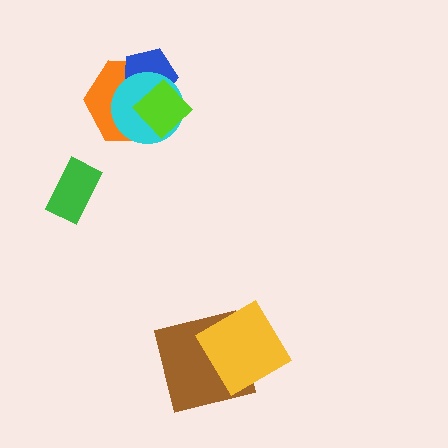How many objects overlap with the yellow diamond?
1 object overlaps with the yellow diamond.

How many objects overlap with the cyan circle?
3 objects overlap with the cyan circle.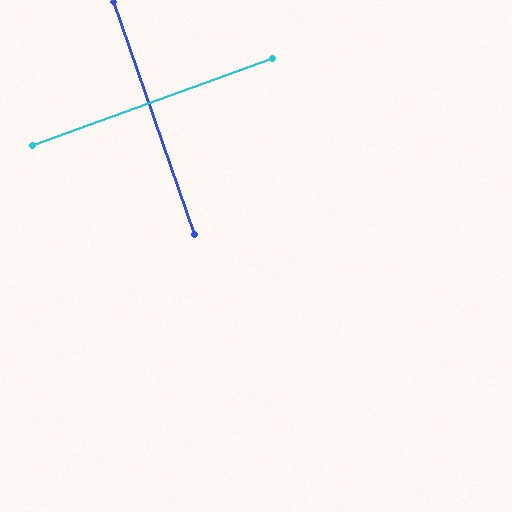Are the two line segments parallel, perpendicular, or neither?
Perpendicular — they meet at approximately 89°.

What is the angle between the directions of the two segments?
Approximately 89 degrees.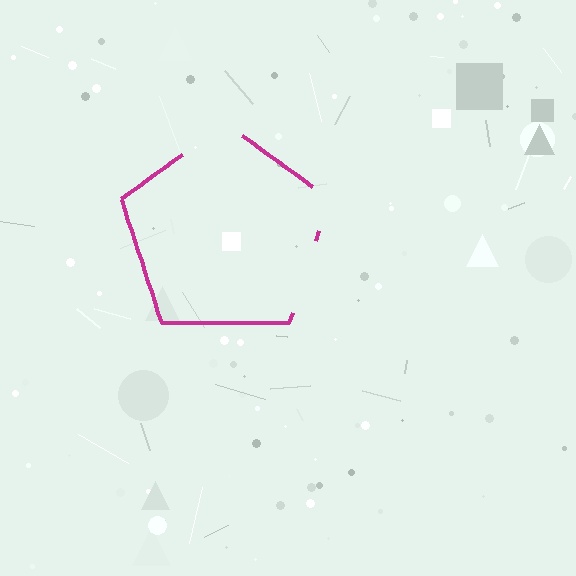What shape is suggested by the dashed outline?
The dashed outline suggests a pentagon.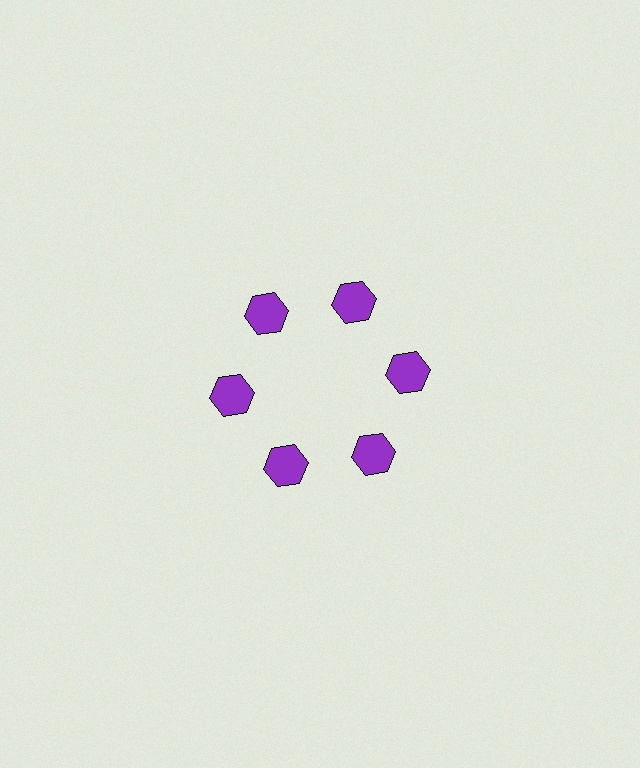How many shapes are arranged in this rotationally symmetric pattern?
There are 6 shapes, arranged in 6 groups of 1.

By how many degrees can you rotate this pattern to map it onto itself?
The pattern maps onto itself every 60 degrees of rotation.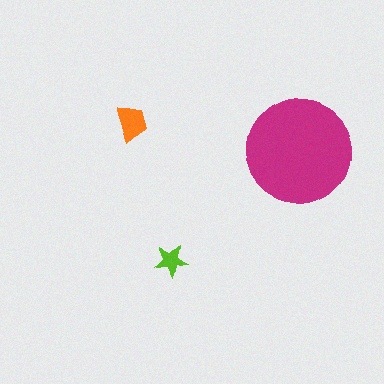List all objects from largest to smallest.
The magenta circle, the orange trapezoid, the lime star.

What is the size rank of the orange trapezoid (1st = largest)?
2nd.